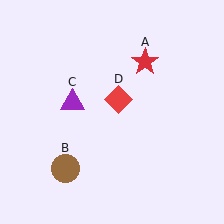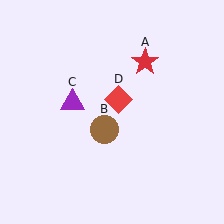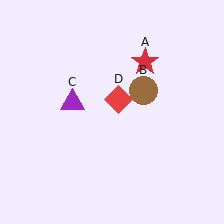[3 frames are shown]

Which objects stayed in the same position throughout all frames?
Red star (object A) and purple triangle (object C) and red diamond (object D) remained stationary.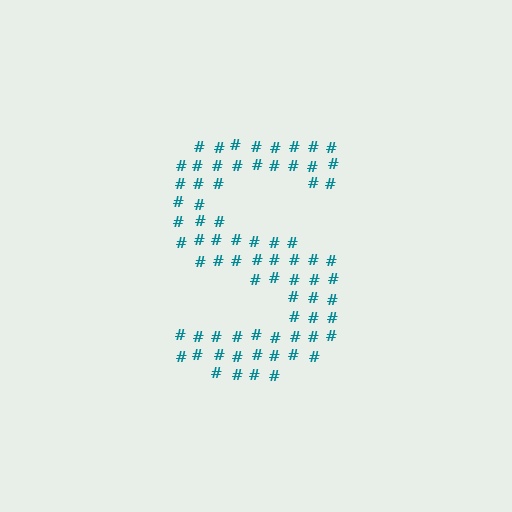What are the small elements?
The small elements are hash symbols.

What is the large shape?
The large shape is the letter S.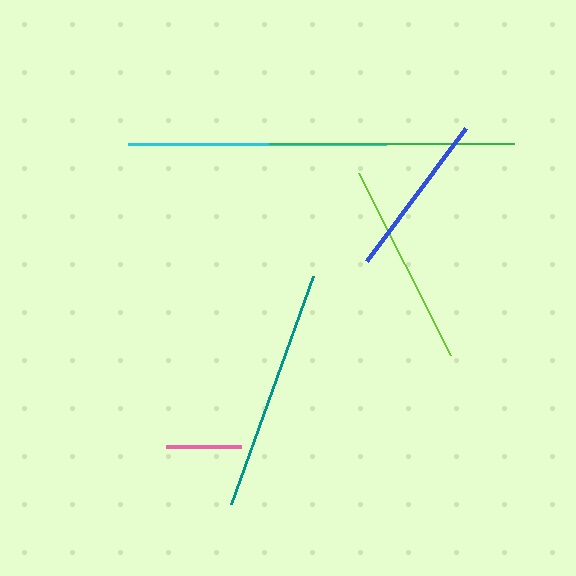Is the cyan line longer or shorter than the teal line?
The cyan line is longer than the teal line.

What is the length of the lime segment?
The lime segment is approximately 204 pixels long.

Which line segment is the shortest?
The pink line is the shortest at approximately 75 pixels.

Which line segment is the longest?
The cyan line is the longest at approximately 258 pixels.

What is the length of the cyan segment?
The cyan segment is approximately 258 pixels long.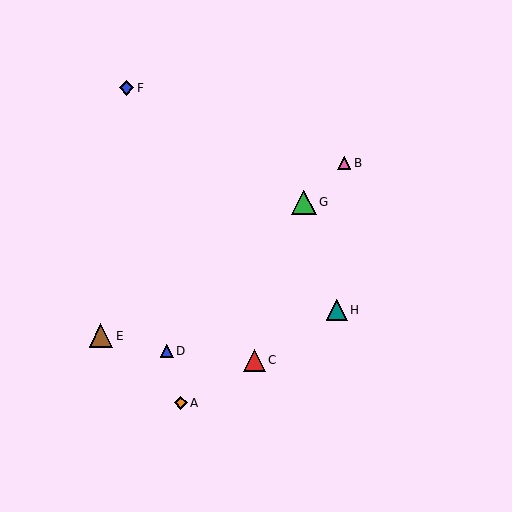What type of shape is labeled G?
Shape G is a green triangle.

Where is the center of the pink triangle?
The center of the pink triangle is at (344, 163).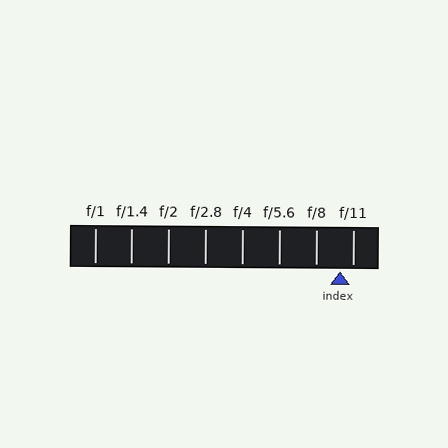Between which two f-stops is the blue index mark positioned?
The index mark is between f/8 and f/11.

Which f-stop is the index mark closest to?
The index mark is closest to f/11.